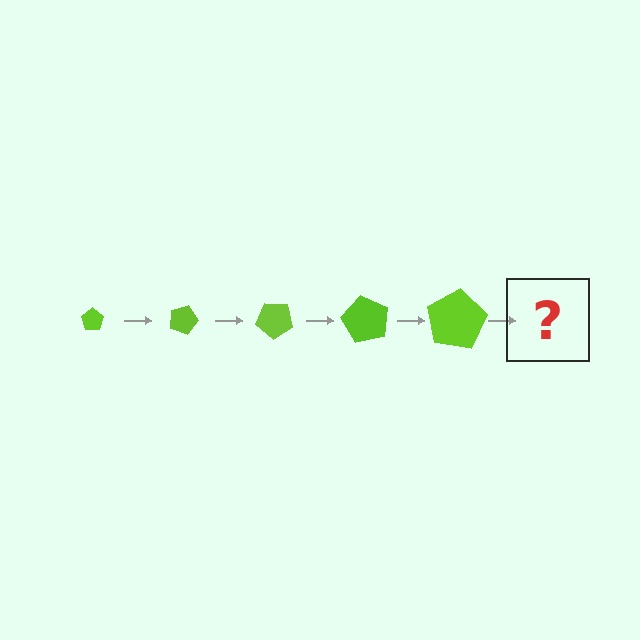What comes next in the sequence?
The next element should be a pentagon, larger than the previous one and rotated 100 degrees from the start.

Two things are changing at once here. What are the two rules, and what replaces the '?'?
The two rules are that the pentagon grows larger each step and it rotates 20 degrees each step. The '?' should be a pentagon, larger than the previous one and rotated 100 degrees from the start.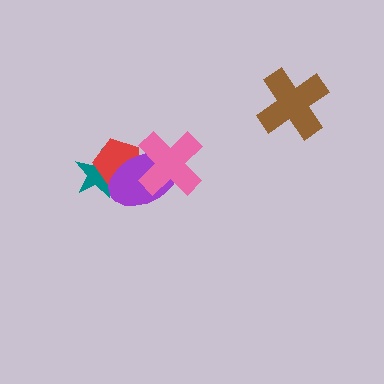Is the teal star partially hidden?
Yes, it is partially covered by another shape.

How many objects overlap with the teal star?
2 objects overlap with the teal star.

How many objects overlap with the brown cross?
0 objects overlap with the brown cross.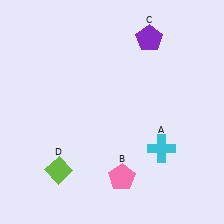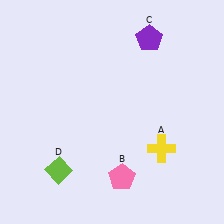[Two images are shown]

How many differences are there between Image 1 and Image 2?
There is 1 difference between the two images.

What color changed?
The cross (A) changed from cyan in Image 1 to yellow in Image 2.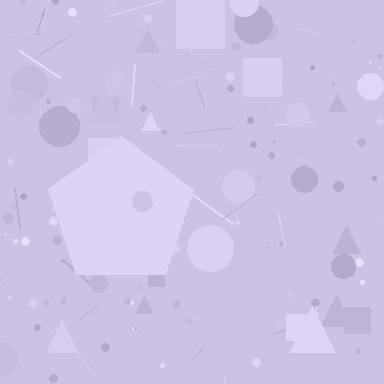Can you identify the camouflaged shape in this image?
The camouflaged shape is a pentagon.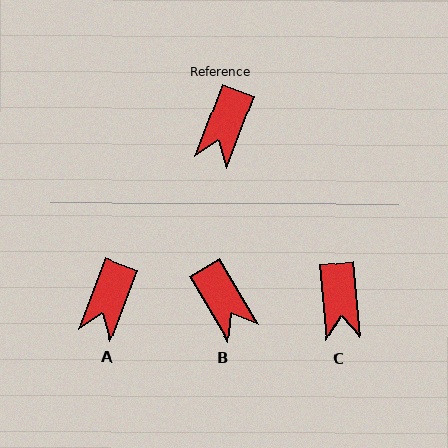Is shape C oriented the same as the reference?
No, it is off by about 26 degrees.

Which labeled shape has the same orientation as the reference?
A.